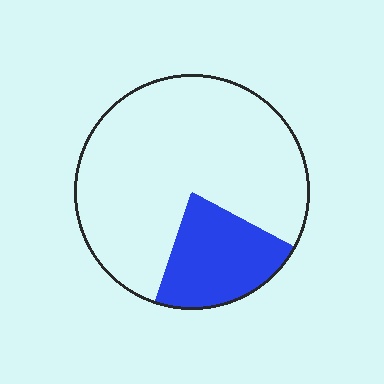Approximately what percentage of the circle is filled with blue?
Approximately 25%.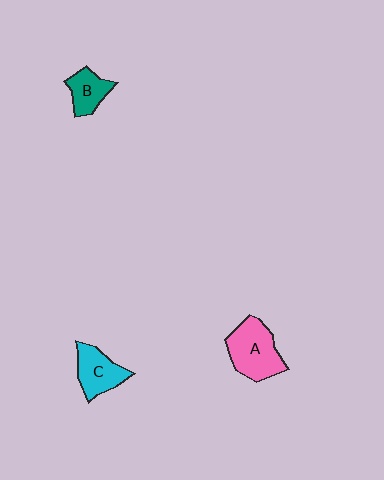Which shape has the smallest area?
Shape B (teal).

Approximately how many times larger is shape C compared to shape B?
Approximately 1.3 times.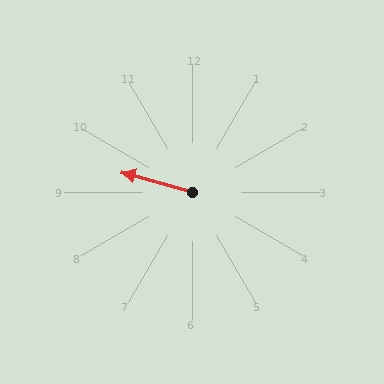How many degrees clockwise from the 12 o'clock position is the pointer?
Approximately 286 degrees.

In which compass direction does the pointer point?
West.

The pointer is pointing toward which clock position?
Roughly 10 o'clock.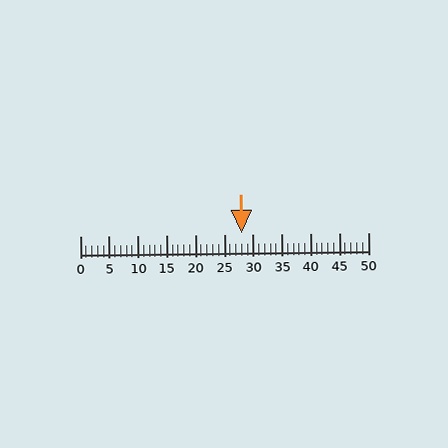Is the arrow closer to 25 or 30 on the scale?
The arrow is closer to 30.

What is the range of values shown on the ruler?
The ruler shows values from 0 to 50.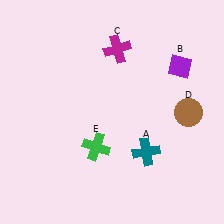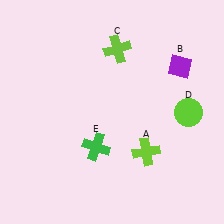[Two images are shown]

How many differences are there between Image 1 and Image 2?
There are 3 differences between the two images.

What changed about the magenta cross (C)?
In Image 1, C is magenta. In Image 2, it changed to lime.